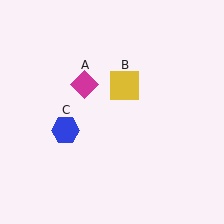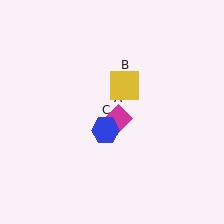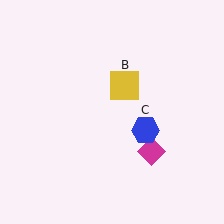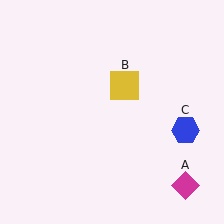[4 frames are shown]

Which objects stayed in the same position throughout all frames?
Yellow square (object B) remained stationary.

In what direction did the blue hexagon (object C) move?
The blue hexagon (object C) moved right.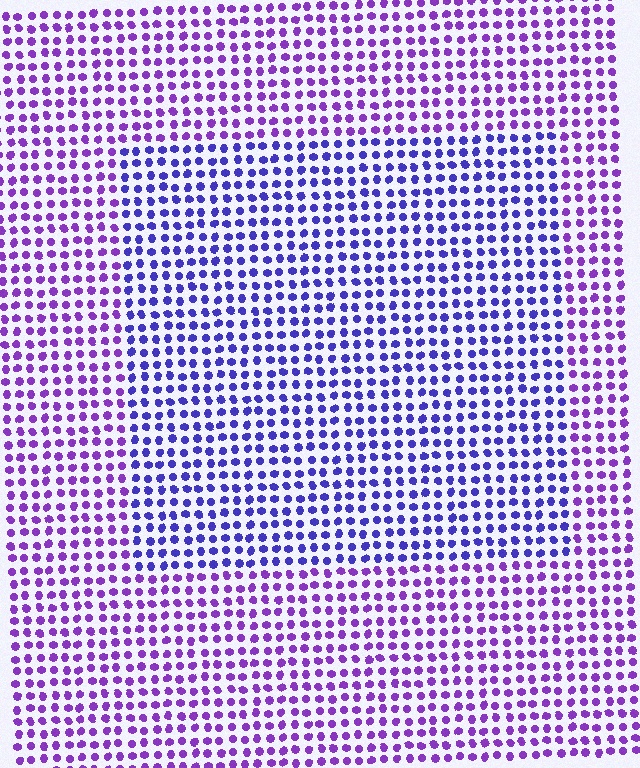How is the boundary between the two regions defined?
The boundary is defined purely by a slight shift in hue (about 31 degrees). Spacing, size, and orientation are identical on both sides.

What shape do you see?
I see a rectangle.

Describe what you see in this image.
The image is filled with small purple elements in a uniform arrangement. A rectangle-shaped region is visible where the elements are tinted to a slightly different hue, forming a subtle color boundary.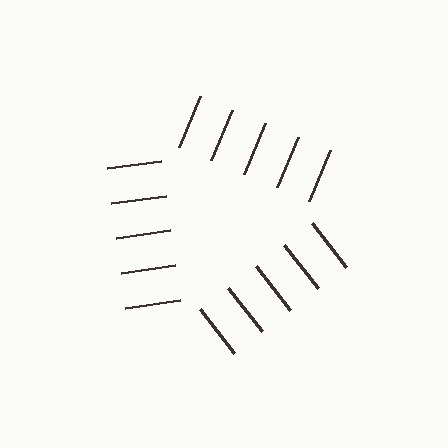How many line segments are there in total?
15 — 5 along each of the 3 edges.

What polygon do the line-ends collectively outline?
An illusory triangle — the line segments terminate on its edges but no continuous stroke is drawn.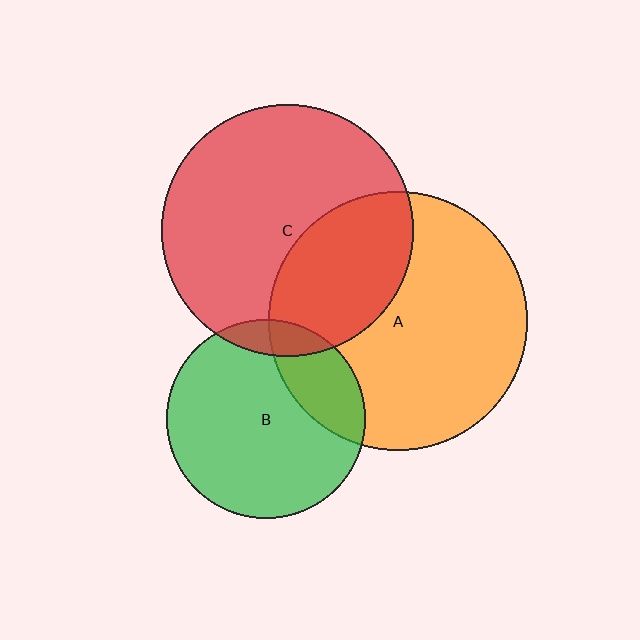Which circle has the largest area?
Circle A (orange).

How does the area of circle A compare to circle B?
Approximately 1.7 times.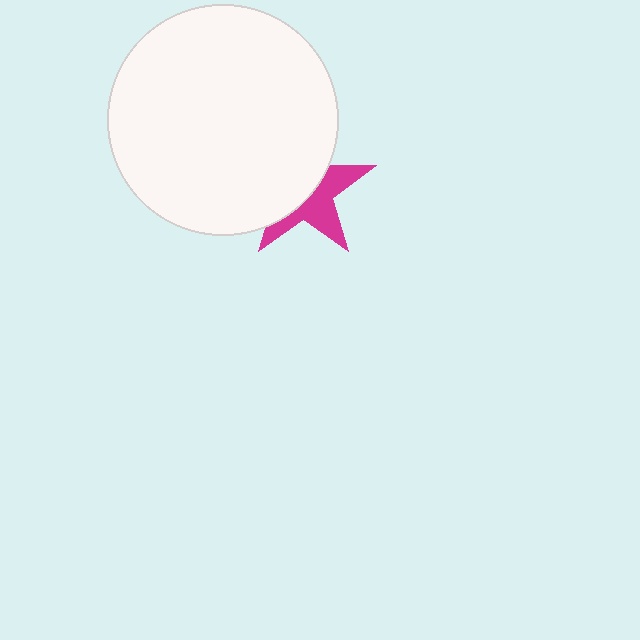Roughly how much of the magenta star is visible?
A small part of it is visible (roughly 44%).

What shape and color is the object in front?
The object in front is a white circle.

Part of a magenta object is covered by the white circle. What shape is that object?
It is a star.